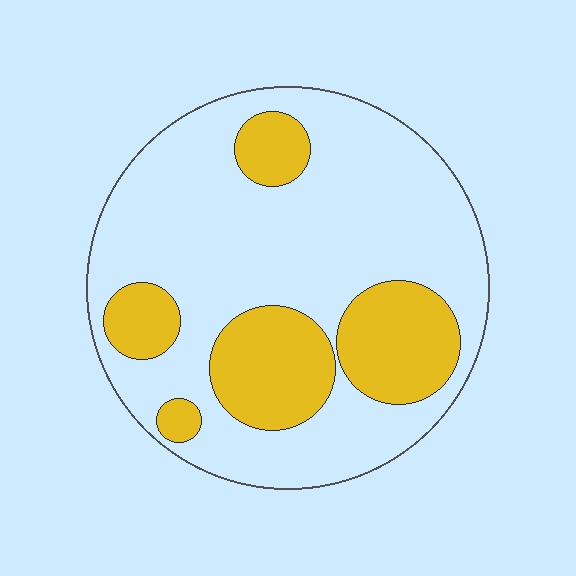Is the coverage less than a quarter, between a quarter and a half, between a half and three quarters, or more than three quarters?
Between a quarter and a half.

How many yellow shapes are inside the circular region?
5.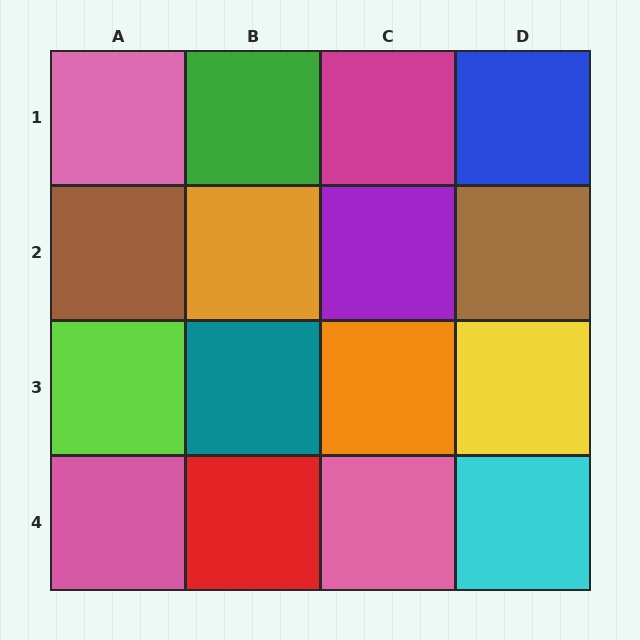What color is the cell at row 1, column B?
Green.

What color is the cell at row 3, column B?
Teal.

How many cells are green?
1 cell is green.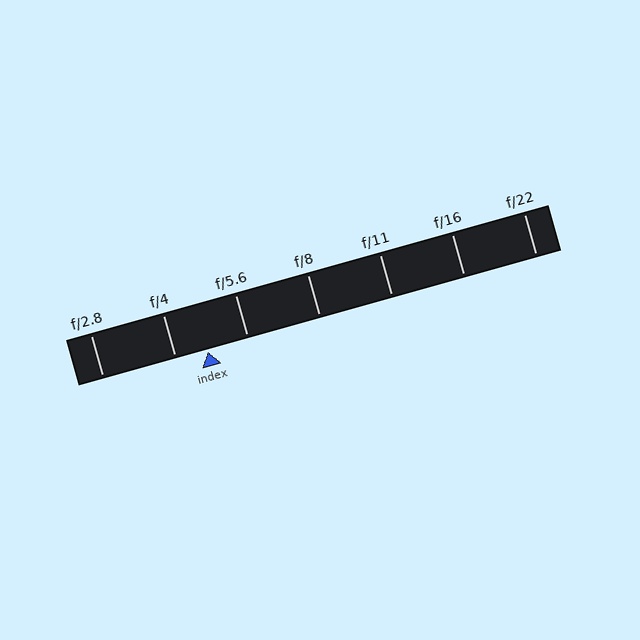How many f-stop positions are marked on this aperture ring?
There are 7 f-stop positions marked.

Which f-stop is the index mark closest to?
The index mark is closest to f/4.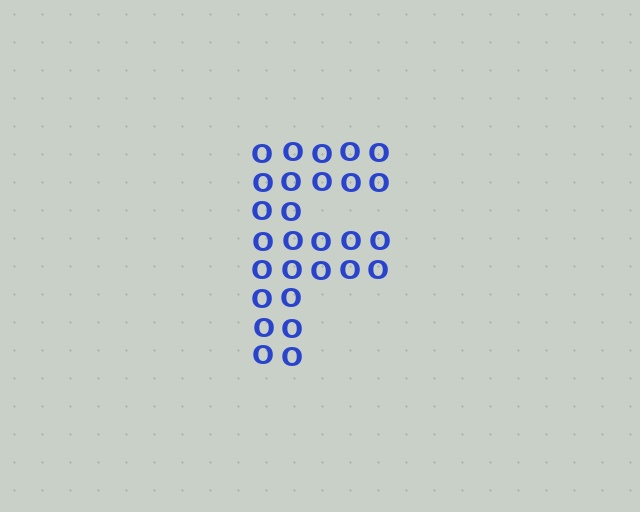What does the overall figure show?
The overall figure shows the letter F.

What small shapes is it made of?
It is made of small letter O's.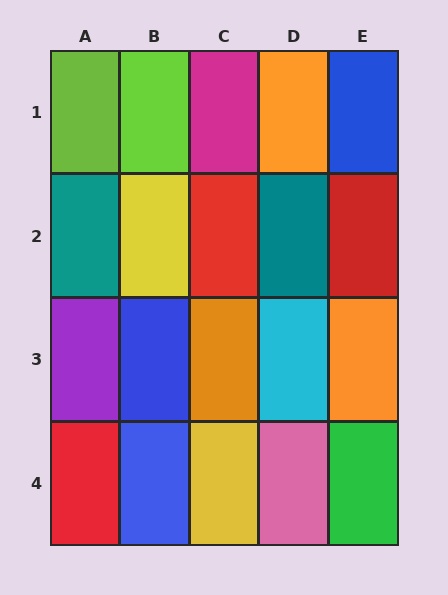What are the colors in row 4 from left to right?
Red, blue, yellow, pink, green.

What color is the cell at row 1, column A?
Lime.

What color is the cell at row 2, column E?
Red.